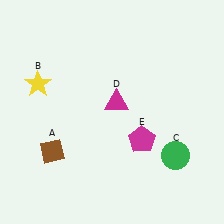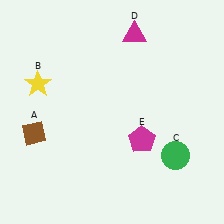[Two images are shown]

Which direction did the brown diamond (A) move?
The brown diamond (A) moved left.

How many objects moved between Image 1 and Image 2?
2 objects moved between the two images.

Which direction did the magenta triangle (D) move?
The magenta triangle (D) moved up.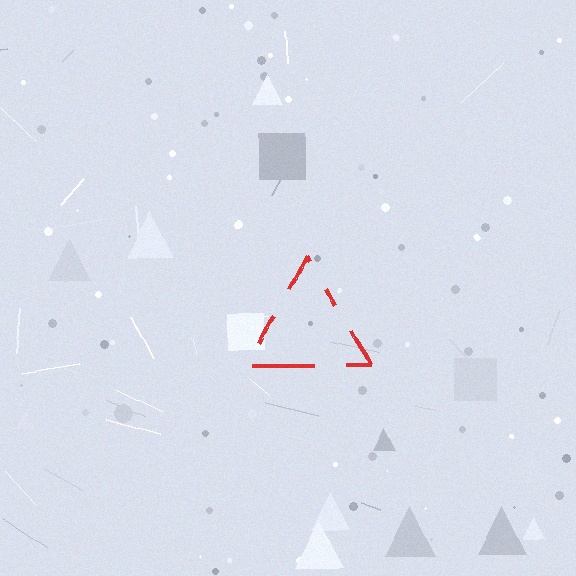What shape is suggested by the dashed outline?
The dashed outline suggests a triangle.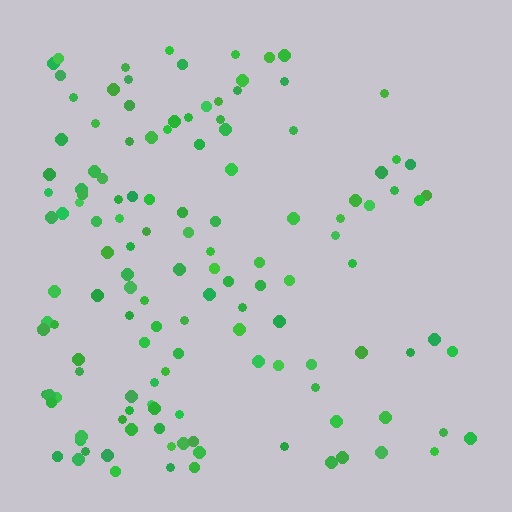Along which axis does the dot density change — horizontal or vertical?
Horizontal.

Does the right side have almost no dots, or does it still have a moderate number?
Still a moderate number, just noticeably fewer than the left.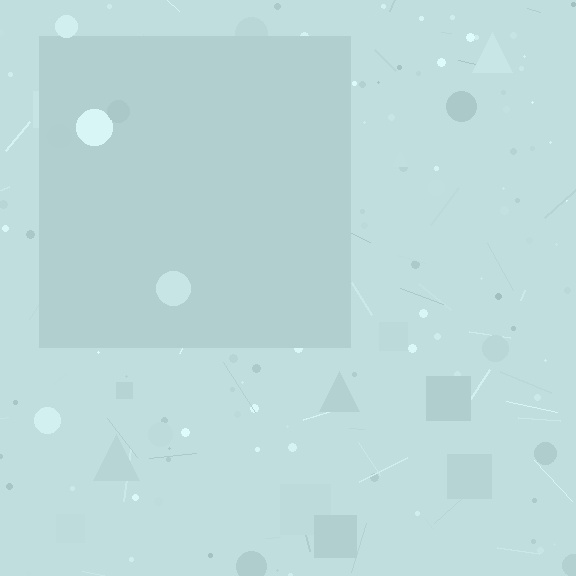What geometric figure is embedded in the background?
A square is embedded in the background.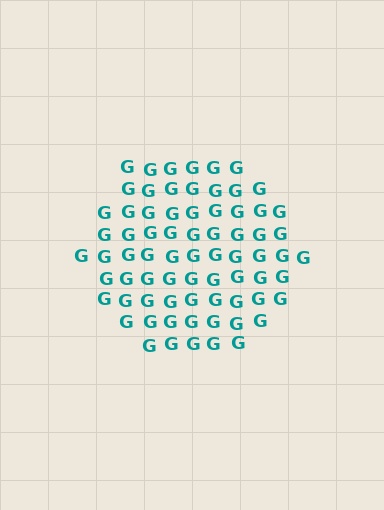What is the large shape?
The large shape is a hexagon.